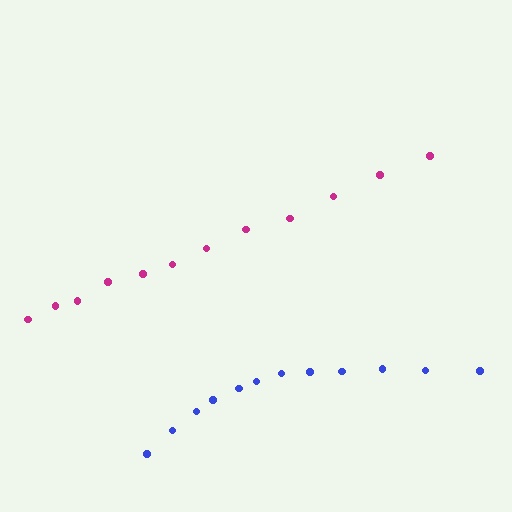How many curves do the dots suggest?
There are 2 distinct paths.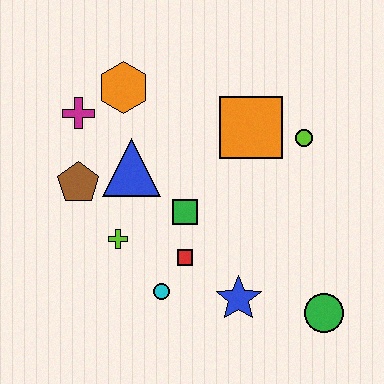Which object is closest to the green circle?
The blue star is closest to the green circle.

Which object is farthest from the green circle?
The magenta cross is farthest from the green circle.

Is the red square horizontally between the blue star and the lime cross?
Yes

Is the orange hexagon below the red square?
No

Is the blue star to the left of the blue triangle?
No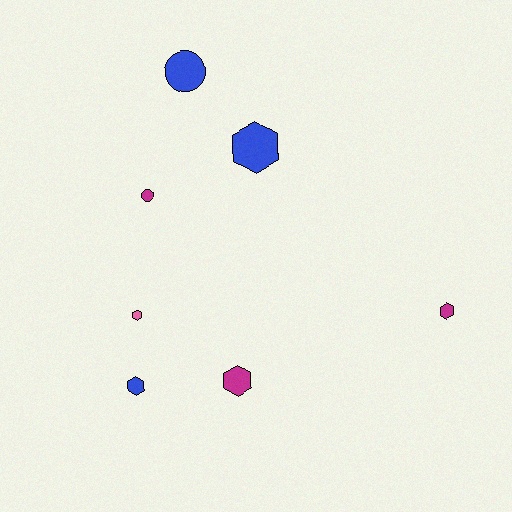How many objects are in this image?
There are 7 objects.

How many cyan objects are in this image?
There are no cyan objects.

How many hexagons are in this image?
There are 5 hexagons.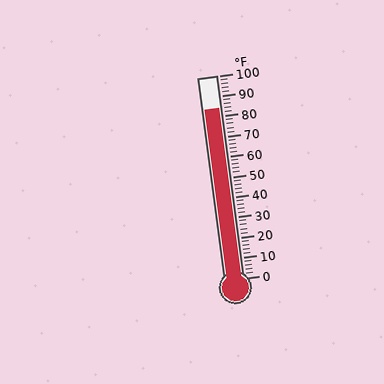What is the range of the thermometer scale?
The thermometer scale ranges from 0°F to 100°F.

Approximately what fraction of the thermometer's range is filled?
The thermometer is filled to approximately 85% of its range.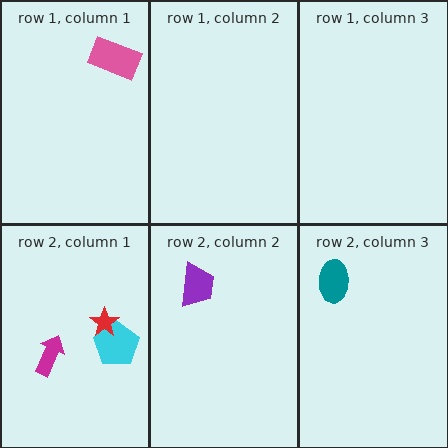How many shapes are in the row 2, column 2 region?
1.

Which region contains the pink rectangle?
The row 1, column 1 region.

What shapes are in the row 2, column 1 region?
The magenta arrow, the cyan pentagon, the red star.